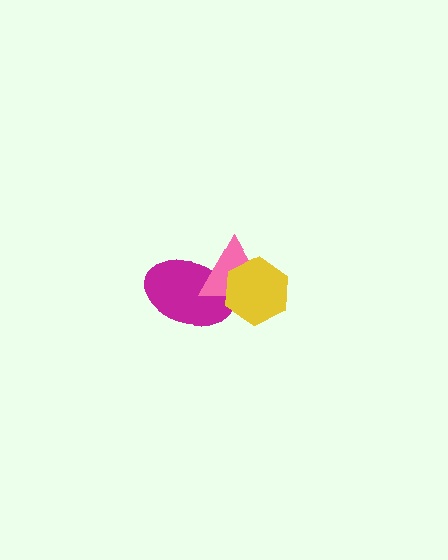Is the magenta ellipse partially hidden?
Yes, it is partially covered by another shape.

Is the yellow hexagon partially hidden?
No, no other shape covers it.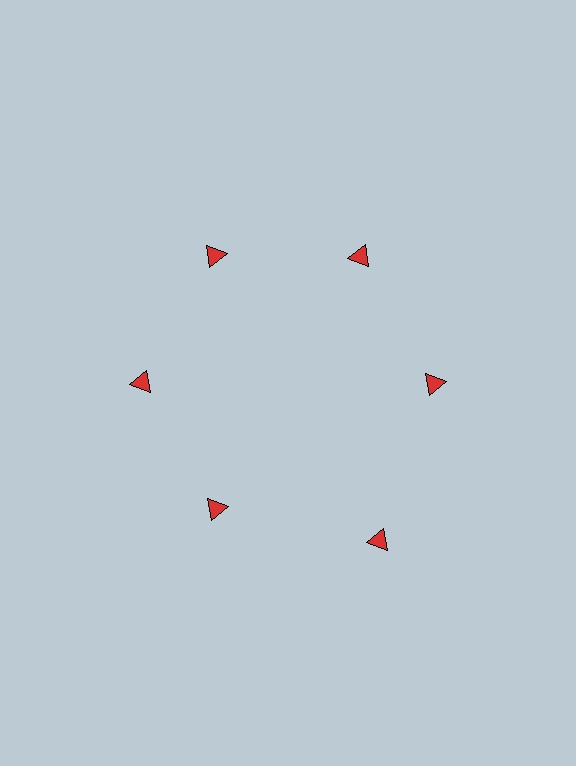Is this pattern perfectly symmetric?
No. The 6 red triangles are arranged in a ring, but one element near the 5 o'clock position is pushed outward from the center, breaking the 6-fold rotational symmetry.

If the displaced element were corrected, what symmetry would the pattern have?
It would have 6-fold rotational symmetry — the pattern would map onto itself every 60 degrees.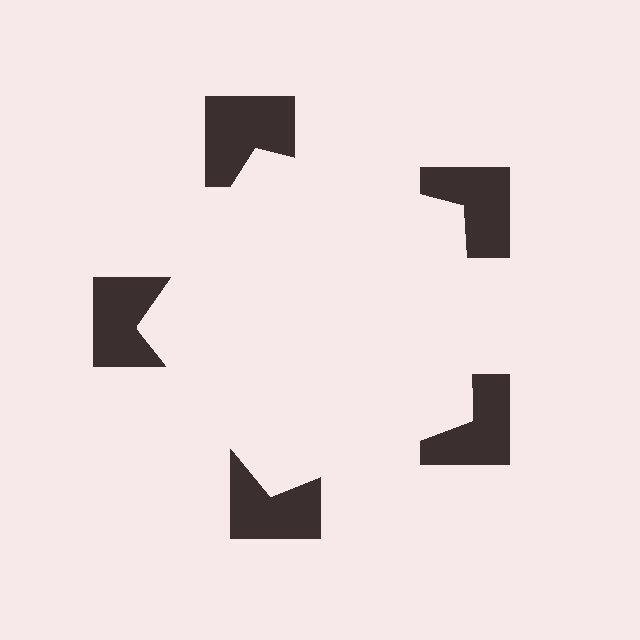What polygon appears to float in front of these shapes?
An illusory pentagon — its edges are inferred from the aligned wedge cuts in the notched squares, not physically drawn.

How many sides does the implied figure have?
5 sides.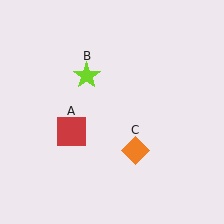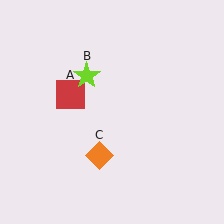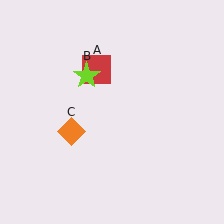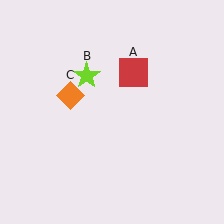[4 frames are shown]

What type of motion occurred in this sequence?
The red square (object A), orange diamond (object C) rotated clockwise around the center of the scene.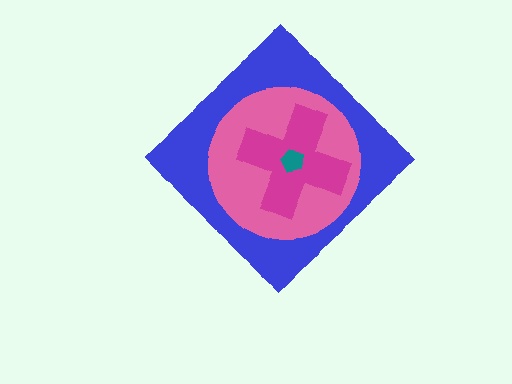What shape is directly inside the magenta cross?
The teal pentagon.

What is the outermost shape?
The blue diamond.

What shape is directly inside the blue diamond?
The pink circle.